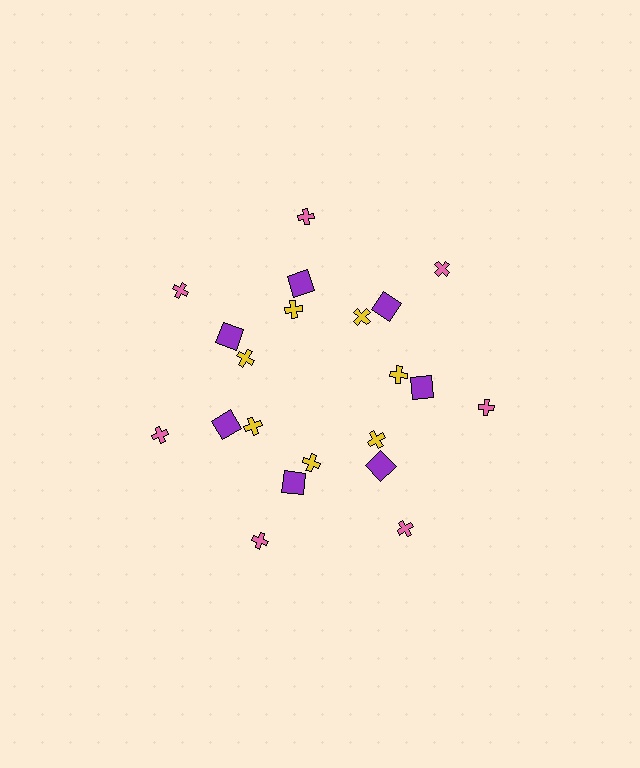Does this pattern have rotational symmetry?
Yes, this pattern has 7-fold rotational symmetry. It looks the same after rotating 51 degrees around the center.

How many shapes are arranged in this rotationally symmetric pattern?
There are 21 shapes, arranged in 7 groups of 3.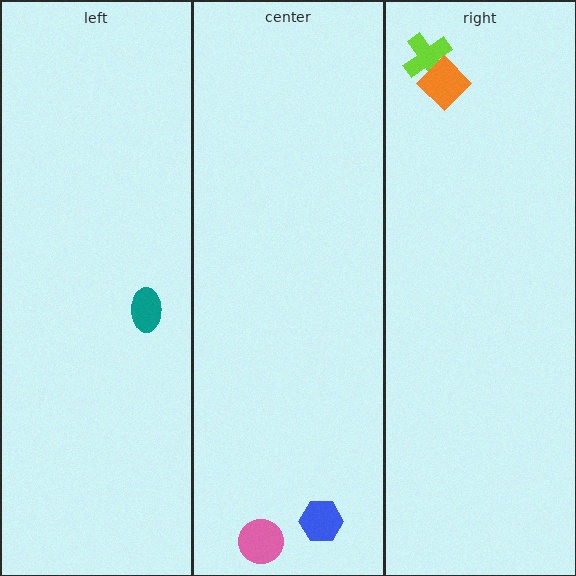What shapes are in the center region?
The pink circle, the blue hexagon.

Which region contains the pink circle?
The center region.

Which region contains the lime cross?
The right region.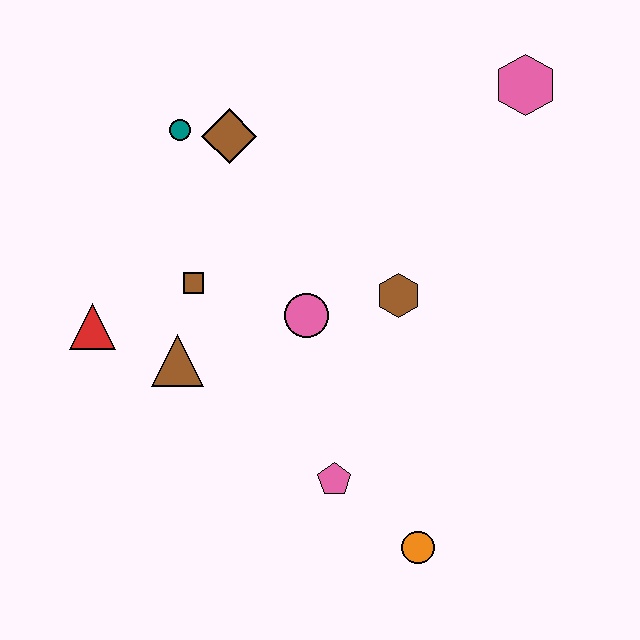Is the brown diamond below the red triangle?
No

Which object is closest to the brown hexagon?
The pink circle is closest to the brown hexagon.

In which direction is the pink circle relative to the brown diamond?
The pink circle is below the brown diamond.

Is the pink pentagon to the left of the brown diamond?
No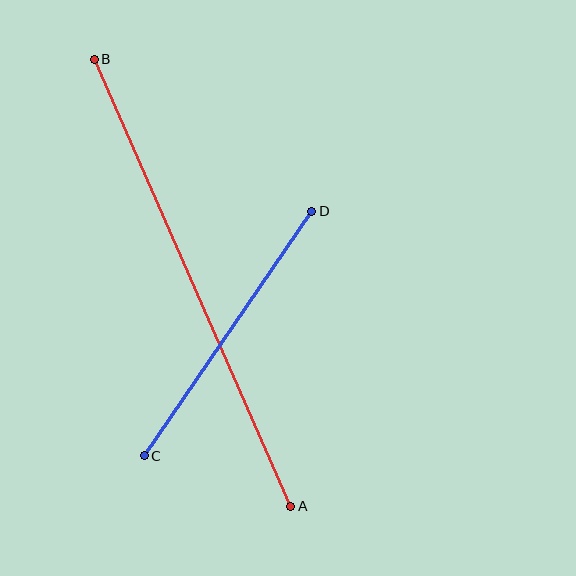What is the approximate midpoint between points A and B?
The midpoint is at approximately (192, 283) pixels.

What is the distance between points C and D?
The distance is approximately 296 pixels.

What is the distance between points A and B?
The distance is approximately 488 pixels.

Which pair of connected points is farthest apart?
Points A and B are farthest apart.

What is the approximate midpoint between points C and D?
The midpoint is at approximately (228, 334) pixels.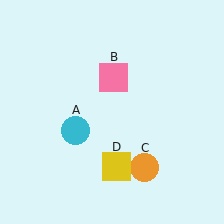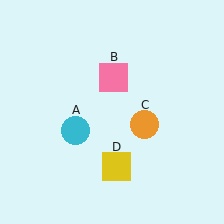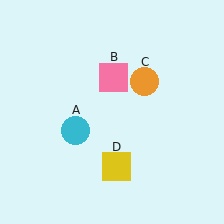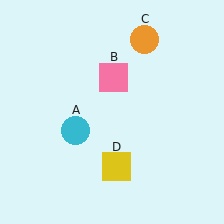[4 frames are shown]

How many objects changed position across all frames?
1 object changed position: orange circle (object C).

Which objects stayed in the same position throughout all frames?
Cyan circle (object A) and pink square (object B) and yellow square (object D) remained stationary.